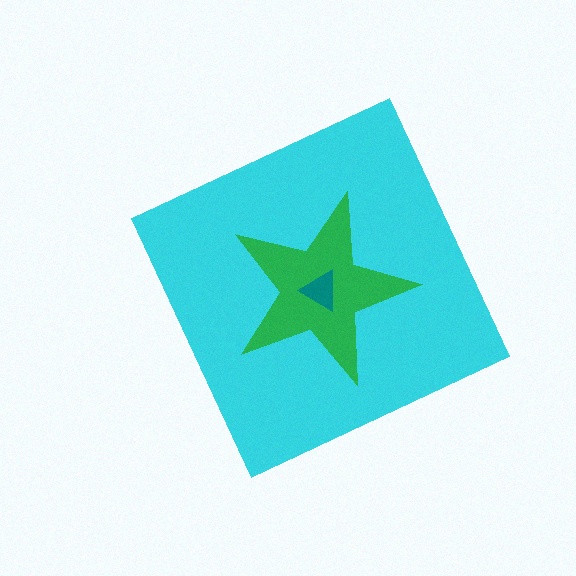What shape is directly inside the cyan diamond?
The green star.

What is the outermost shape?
The cyan diamond.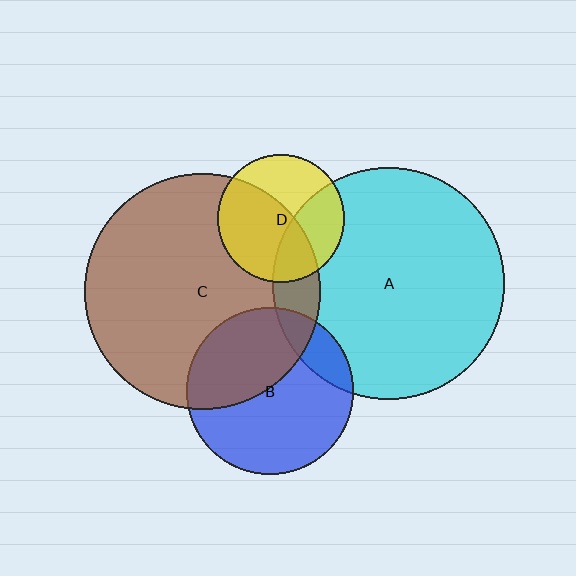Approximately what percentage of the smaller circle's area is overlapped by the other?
Approximately 40%.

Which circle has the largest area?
Circle C (brown).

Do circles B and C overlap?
Yes.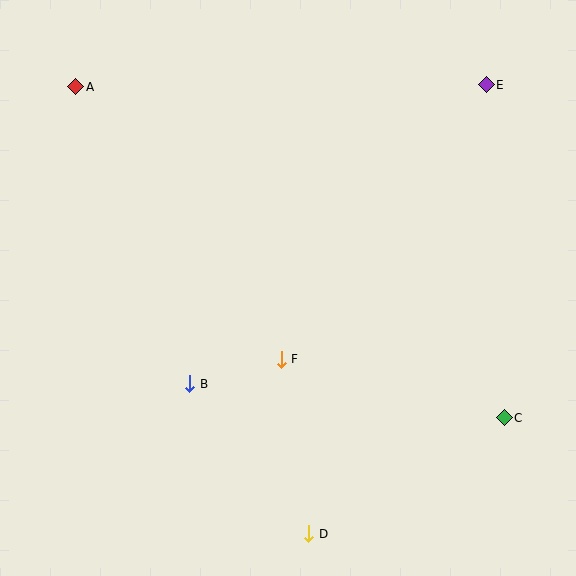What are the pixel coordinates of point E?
Point E is at (486, 85).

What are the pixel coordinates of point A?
Point A is at (76, 87).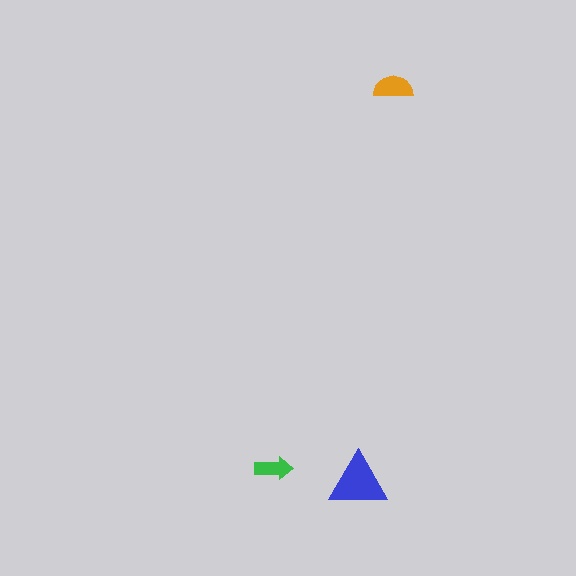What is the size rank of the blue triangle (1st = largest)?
1st.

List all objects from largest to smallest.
The blue triangle, the orange semicircle, the green arrow.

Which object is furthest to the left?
The green arrow is leftmost.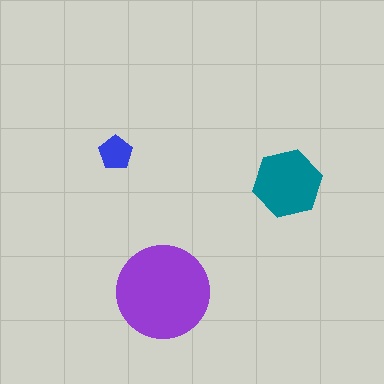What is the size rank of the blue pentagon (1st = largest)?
3rd.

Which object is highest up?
The blue pentagon is topmost.